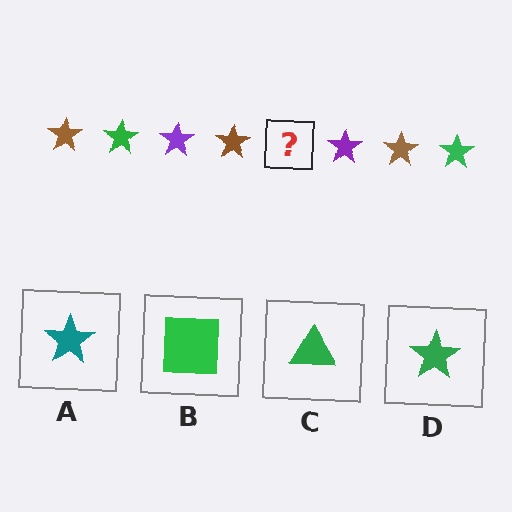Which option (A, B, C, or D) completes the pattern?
D.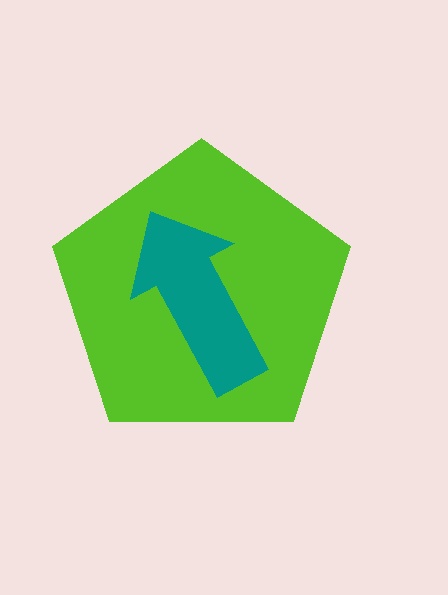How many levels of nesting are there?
2.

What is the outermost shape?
The lime pentagon.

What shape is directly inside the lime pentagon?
The teal arrow.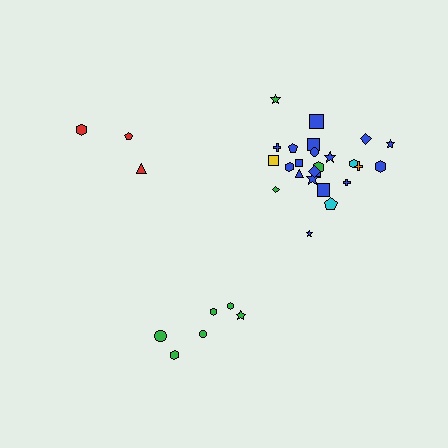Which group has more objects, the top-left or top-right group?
The top-right group.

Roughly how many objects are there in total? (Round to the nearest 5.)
Roughly 35 objects in total.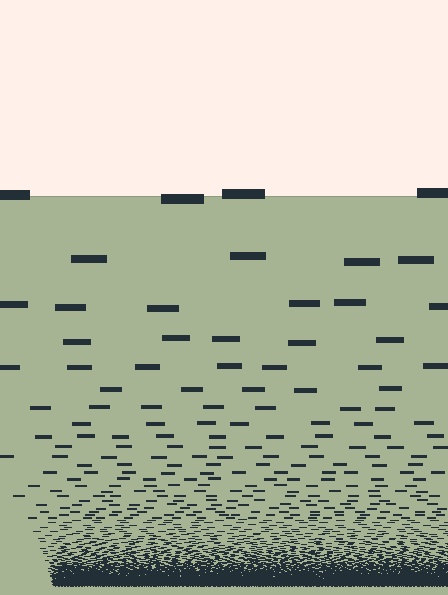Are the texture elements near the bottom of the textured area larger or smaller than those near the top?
Smaller. The gradient is inverted — elements near the bottom are smaller and denser.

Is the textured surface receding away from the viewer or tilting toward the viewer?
The surface appears to tilt toward the viewer. Texture elements get larger and sparser toward the top.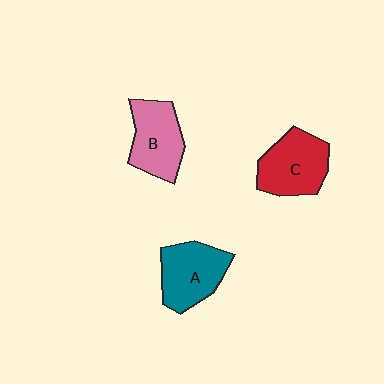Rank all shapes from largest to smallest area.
From largest to smallest: C (red), A (teal), B (pink).